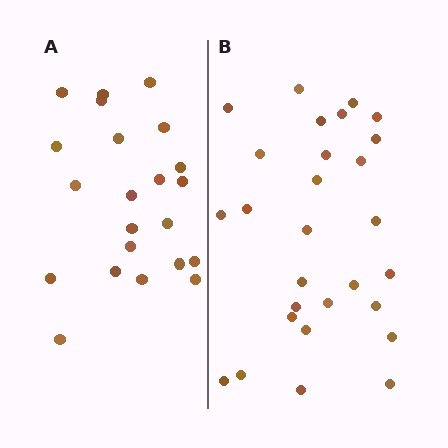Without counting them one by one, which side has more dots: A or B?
Region B (the right region) has more dots.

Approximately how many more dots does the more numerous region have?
Region B has about 6 more dots than region A.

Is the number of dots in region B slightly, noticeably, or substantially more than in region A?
Region B has noticeably more, but not dramatically so. The ratio is roughly 1.3 to 1.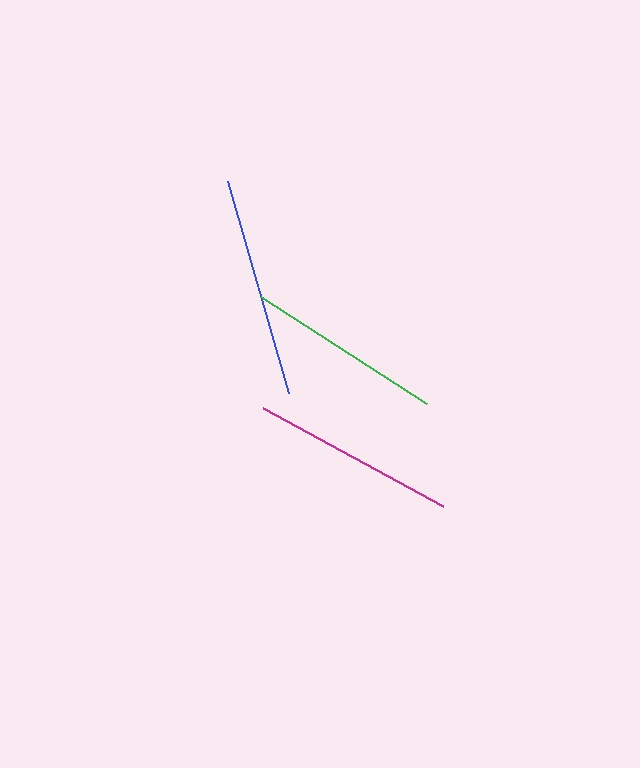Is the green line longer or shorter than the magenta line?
The magenta line is longer than the green line.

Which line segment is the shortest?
The green line is the shortest at approximately 197 pixels.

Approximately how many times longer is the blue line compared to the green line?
The blue line is approximately 1.1 times the length of the green line.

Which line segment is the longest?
The blue line is the longest at approximately 220 pixels.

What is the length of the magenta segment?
The magenta segment is approximately 205 pixels long.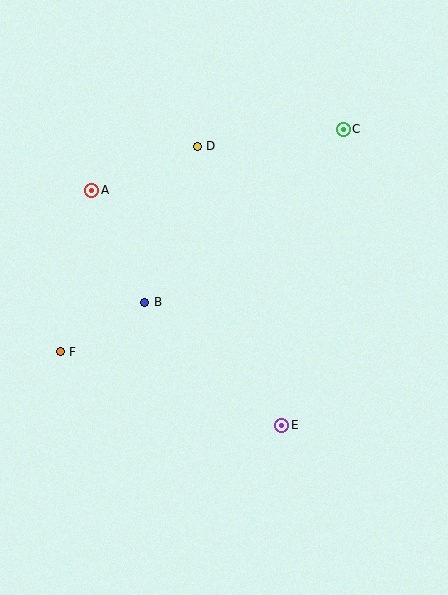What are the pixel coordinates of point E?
Point E is at (282, 425).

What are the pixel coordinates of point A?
Point A is at (92, 190).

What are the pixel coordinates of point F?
Point F is at (60, 352).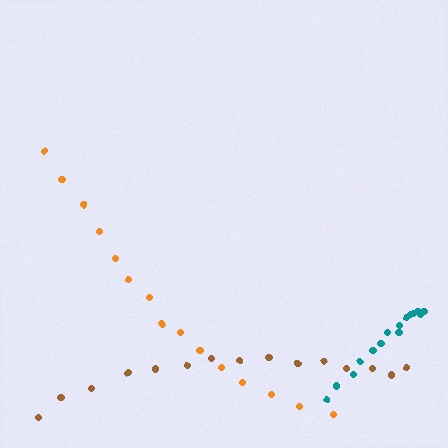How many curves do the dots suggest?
There are 3 distinct paths.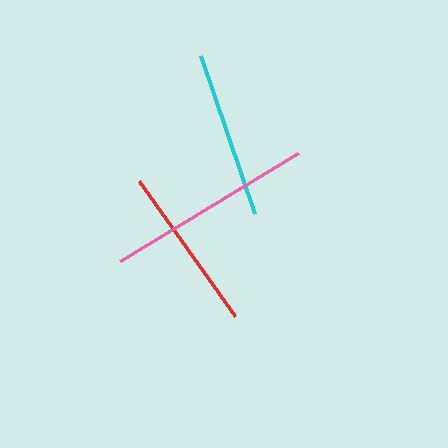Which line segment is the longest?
The pink line is the longest at approximately 209 pixels.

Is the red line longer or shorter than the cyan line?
The cyan line is longer than the red line.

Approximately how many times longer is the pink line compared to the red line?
The pink line is approximately 1.3 times the length of the red line.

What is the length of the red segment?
The red segment is approximately 165 pixels long.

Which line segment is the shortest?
The red line is the shortest at approximately 165 pixels.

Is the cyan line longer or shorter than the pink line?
The pink line is longer than the cyan line.